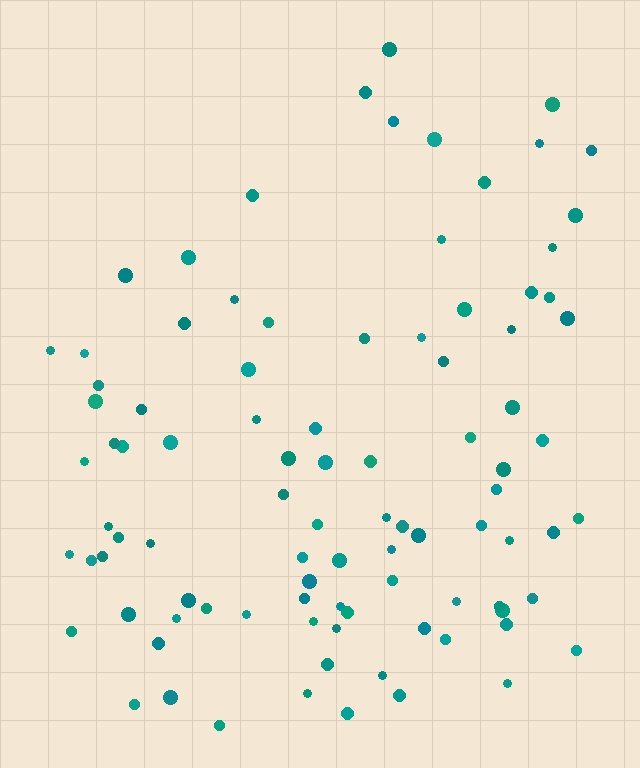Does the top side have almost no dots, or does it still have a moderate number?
Still a moderate number, just noticeably fewer than the bottom.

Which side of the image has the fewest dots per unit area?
The top.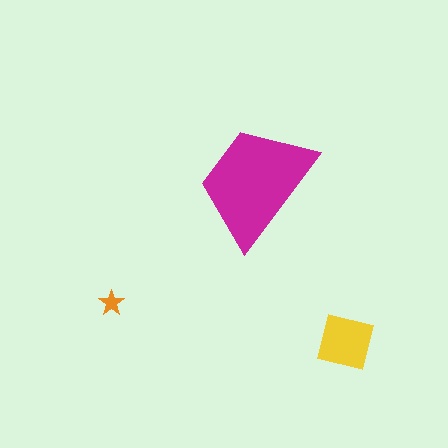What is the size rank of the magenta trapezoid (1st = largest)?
1st.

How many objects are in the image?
There are 3 objects in the image.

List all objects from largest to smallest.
The magenta trapezoid, the yellow square, the orange star.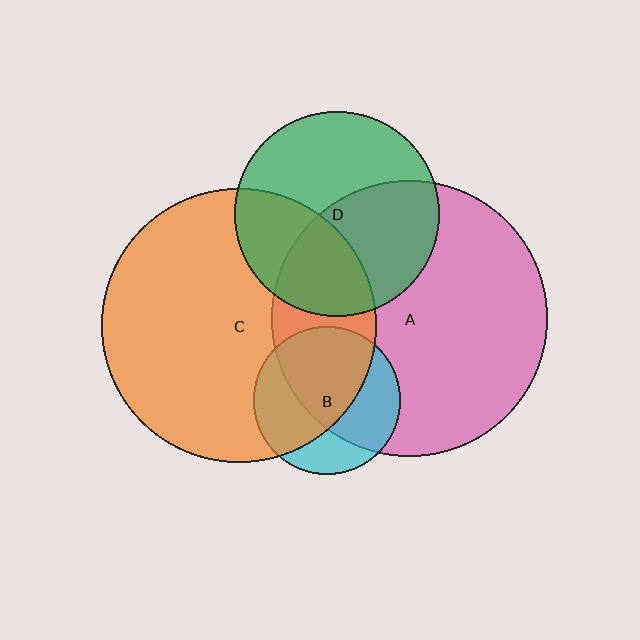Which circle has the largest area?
Circle A (pink).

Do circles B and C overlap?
Yes.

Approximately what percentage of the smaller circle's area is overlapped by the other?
Approximately 65%.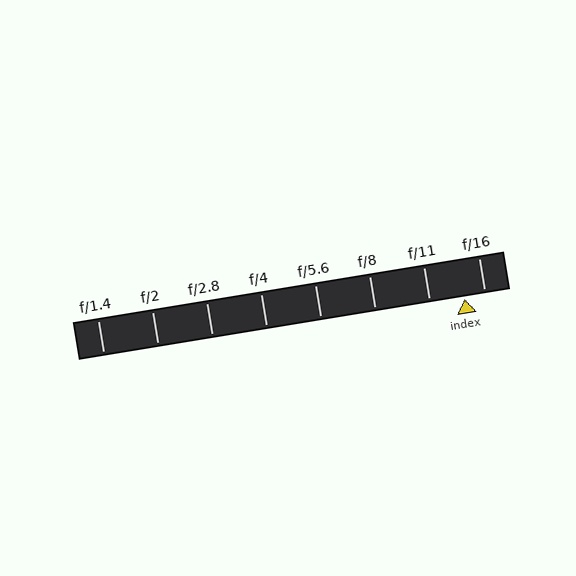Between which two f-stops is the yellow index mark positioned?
The index mark is between f/11 and f/16.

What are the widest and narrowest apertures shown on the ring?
The widest aperture shown is f/1.4 and the narrowest is f/16.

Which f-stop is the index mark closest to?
The index mark is closest to f/16.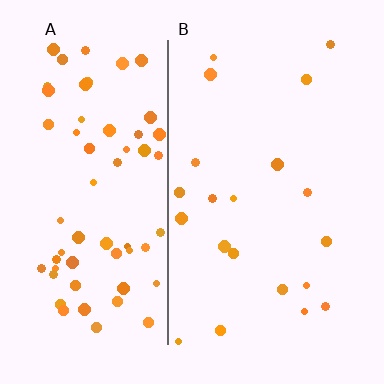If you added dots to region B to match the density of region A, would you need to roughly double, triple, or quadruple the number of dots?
Approximately triple.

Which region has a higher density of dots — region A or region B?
A (the left).